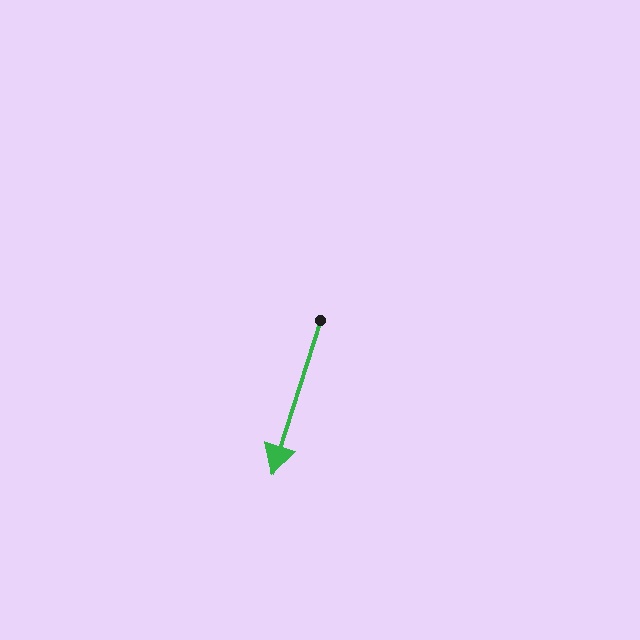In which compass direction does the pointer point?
South.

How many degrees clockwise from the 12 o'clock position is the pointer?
Approximately 198 degrees.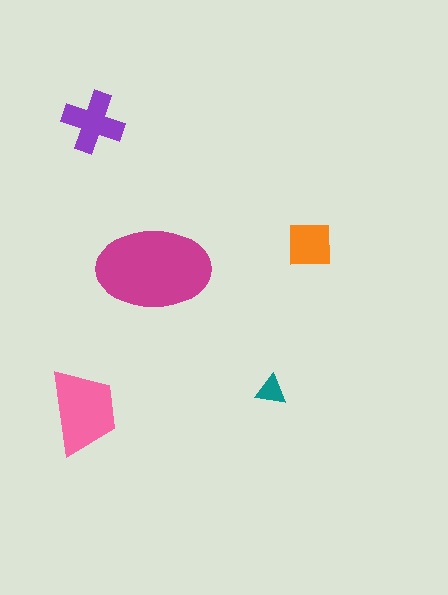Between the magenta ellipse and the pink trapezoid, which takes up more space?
The magenta ellipse.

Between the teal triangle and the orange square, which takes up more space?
The orange square.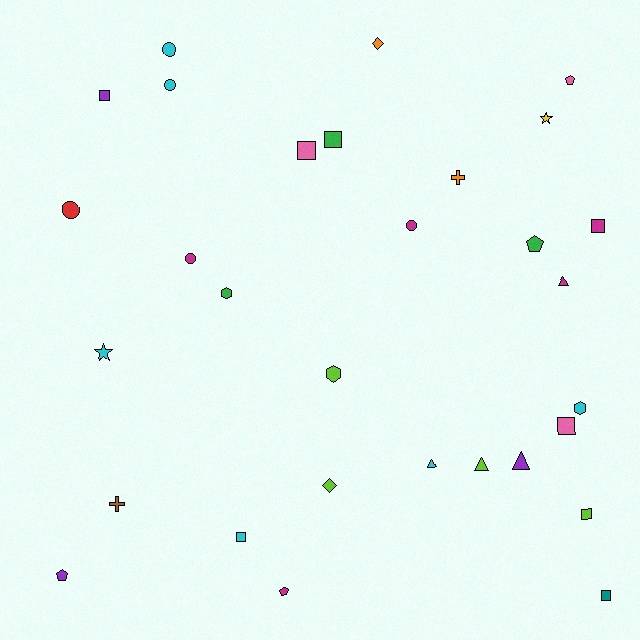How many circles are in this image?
There are 5 circles.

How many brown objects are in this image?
There is 1 brown object.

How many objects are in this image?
There are 30 objects.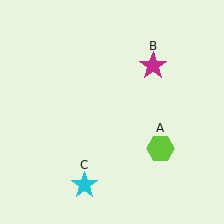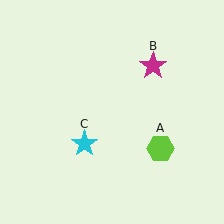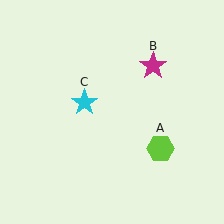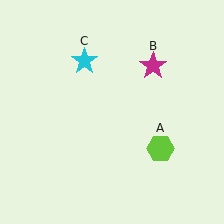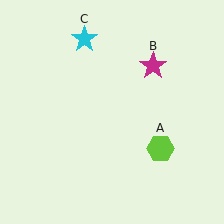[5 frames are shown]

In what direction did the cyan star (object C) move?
The cyan star (object C) moved up.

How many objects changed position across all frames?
1 object changed position: cyan star (object C).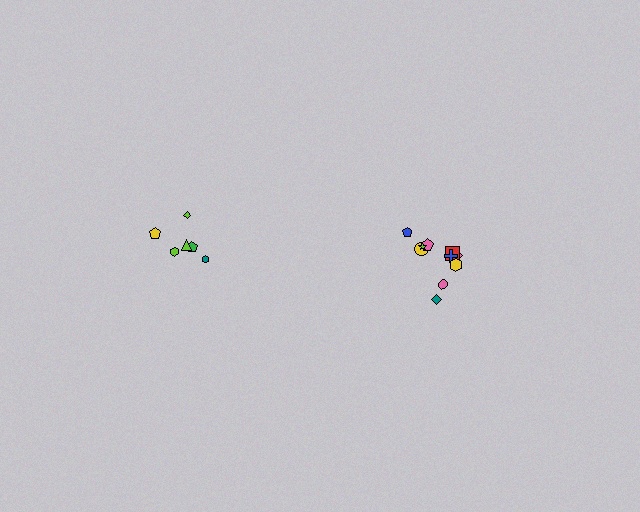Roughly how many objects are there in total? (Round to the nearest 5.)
Roughly 15 objects in total.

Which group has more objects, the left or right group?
The right group.